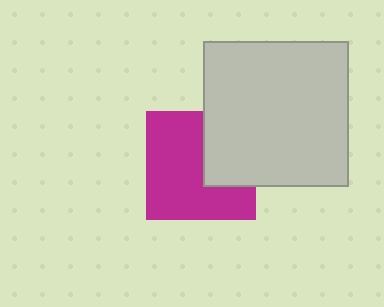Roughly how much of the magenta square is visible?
Most of it is visible (roughly 67%).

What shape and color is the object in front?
The object in front is a light gray square.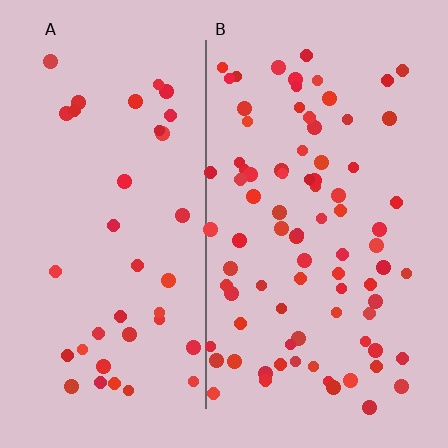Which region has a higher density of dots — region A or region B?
B (the right).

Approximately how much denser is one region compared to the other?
Approximately 2.2× — region B over region A.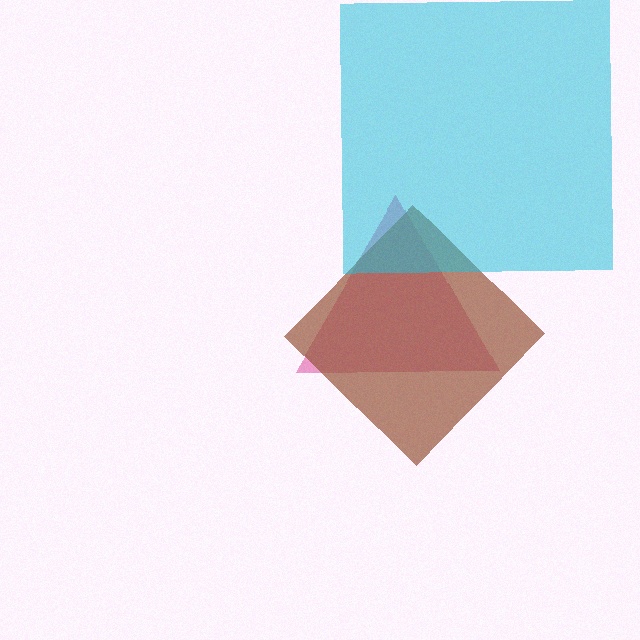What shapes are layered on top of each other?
The layered shapes are: a pink triangle, a brown diamond, a cyan square.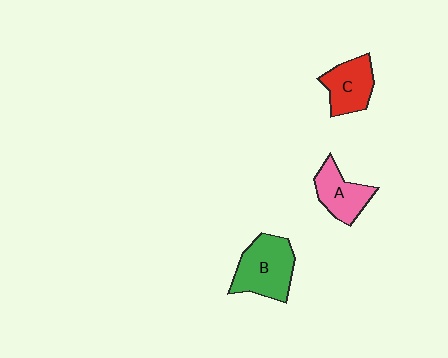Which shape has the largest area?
Shape B (green).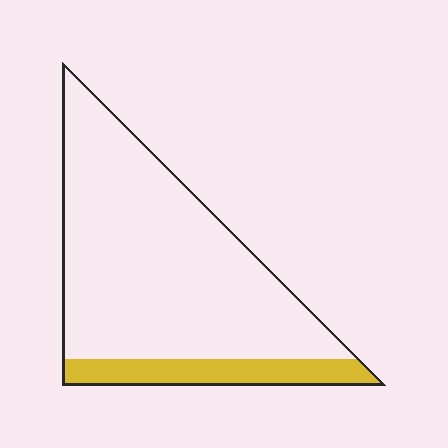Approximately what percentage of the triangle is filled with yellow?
Approximately 15%.